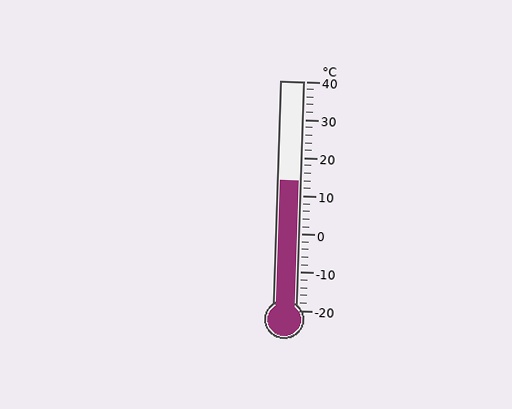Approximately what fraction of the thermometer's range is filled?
The thermometer is filled to approximately 55% of its range.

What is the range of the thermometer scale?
The thermometer scale ranges from -20°C to 40°C.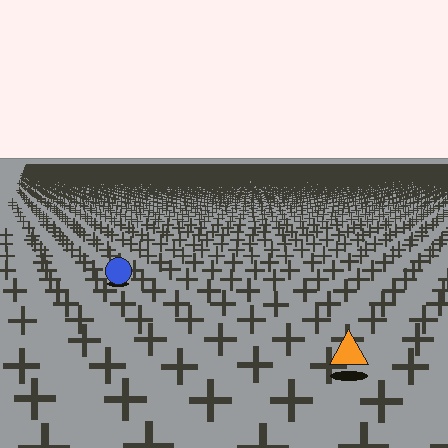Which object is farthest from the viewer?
The blue circle is farthest from the viewer. It appears smaller and the ground texture around it is denser.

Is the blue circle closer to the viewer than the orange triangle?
No. The orange triangle is closer — you can tell from the texture gradient: the ground texture is coarser near it.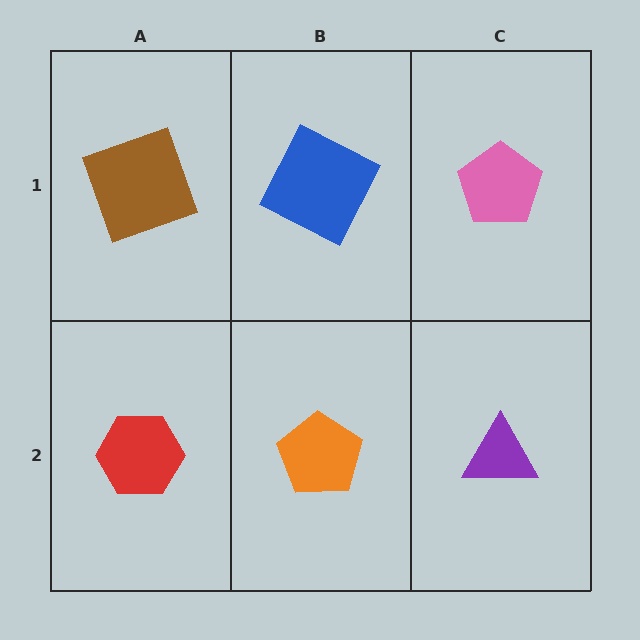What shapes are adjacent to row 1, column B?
An orange pentagon (row 2, column B), a brown square (row 1, column A), a pink pentagon (row 1, column C).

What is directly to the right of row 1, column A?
A blue square.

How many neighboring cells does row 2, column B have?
3.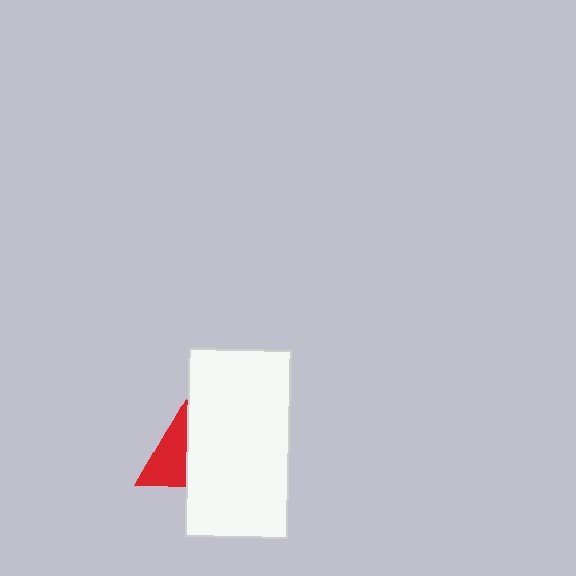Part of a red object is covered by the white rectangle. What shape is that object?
It is a triangle.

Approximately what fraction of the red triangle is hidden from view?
Roughly 48% of the red triangle is hidden behind the white rectangle.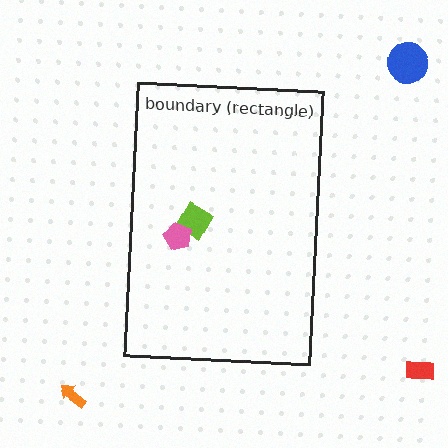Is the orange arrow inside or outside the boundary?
Outside.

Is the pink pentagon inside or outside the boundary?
Inside.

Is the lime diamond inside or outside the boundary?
Inside.